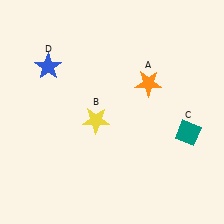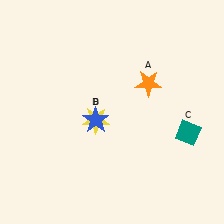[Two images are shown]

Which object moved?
The blue star (D) moved down.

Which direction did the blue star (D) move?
The blue star (D) moved down.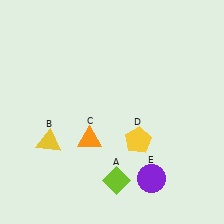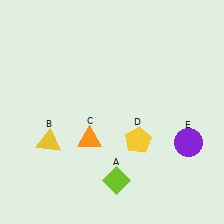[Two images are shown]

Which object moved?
The purple circle (E) moved right.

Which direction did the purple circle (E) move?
The purple circle (E) moved right.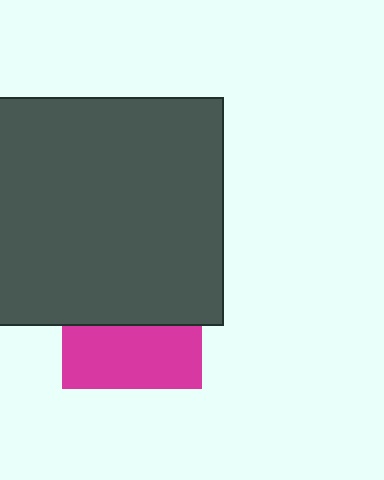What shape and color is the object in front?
The object in front is a dark gray square.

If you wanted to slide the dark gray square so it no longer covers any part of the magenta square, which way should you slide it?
Slide it up — that is the most direct way to separate the two shapes.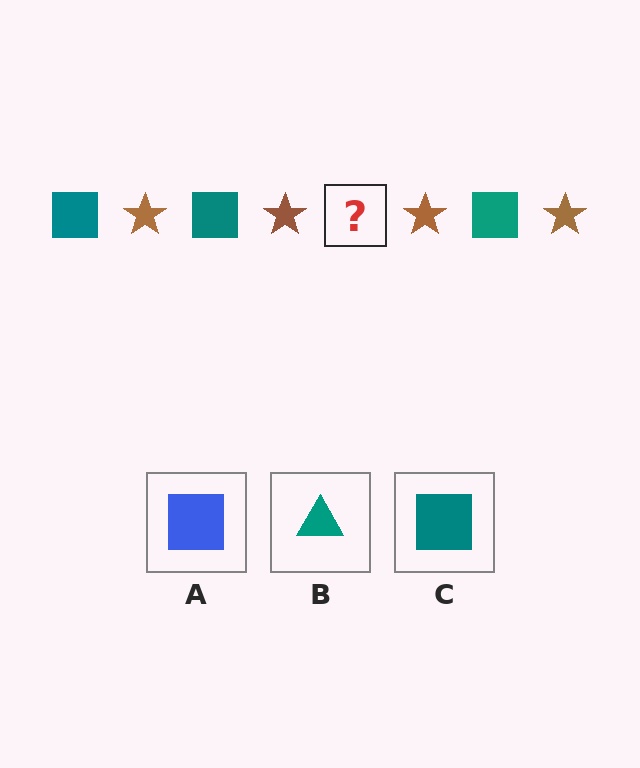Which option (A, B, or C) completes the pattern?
C.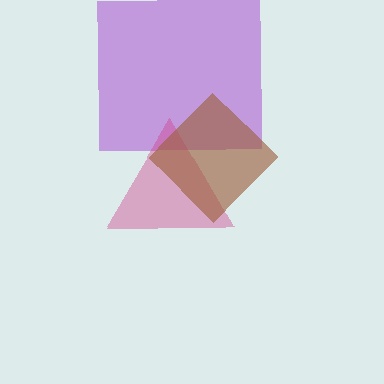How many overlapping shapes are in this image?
There are 3 overlapping shapes in the image.